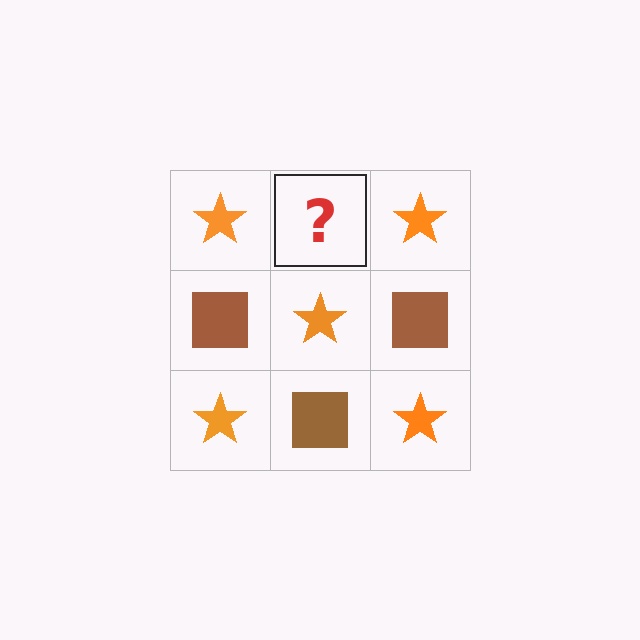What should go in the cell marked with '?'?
The missing cell should contain a brown square.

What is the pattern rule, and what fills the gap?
The rule is that it alternates orange star and brown square in a checkerboard pattern. The gap should be filled with a brown square.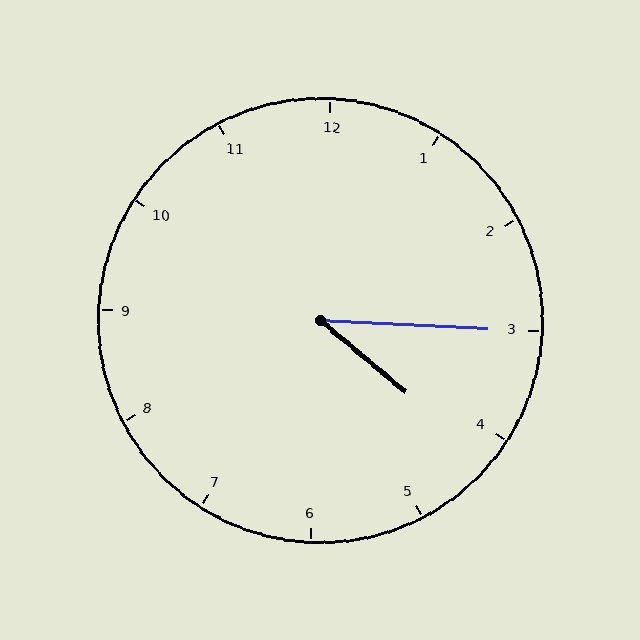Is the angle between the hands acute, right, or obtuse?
It is acute.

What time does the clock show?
4:15.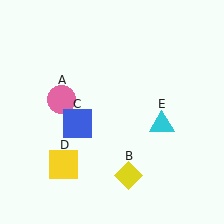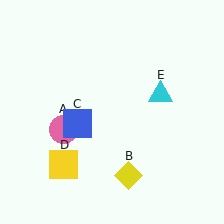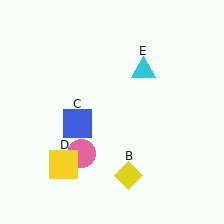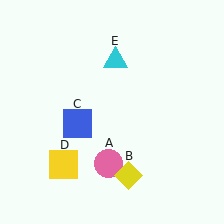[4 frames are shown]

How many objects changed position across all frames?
2 objects changed position: pink circle (object A), cyan triangle (object E).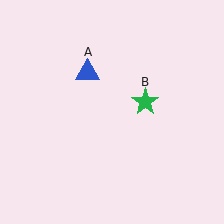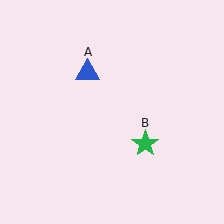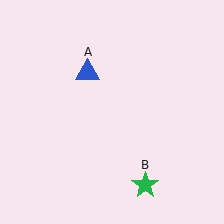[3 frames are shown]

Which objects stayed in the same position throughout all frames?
Blue triangle (object A) remained stationary.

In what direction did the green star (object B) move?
The green star (object B) moved down.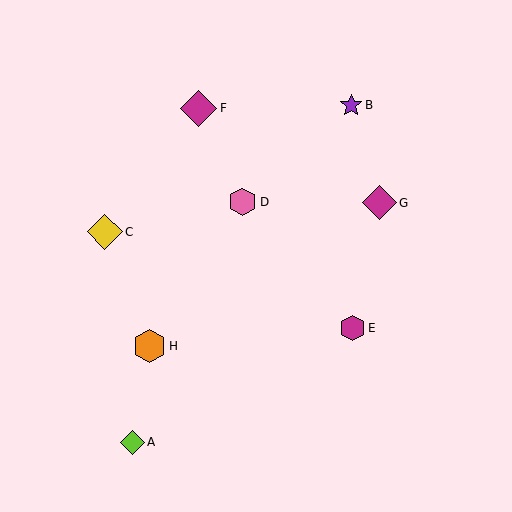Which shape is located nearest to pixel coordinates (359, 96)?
The purple star (labeled B) at (351, 105) is nearest to that location.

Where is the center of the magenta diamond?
The center of the magenta diamond is at (199, 108).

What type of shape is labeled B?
Shape B is a purple star.